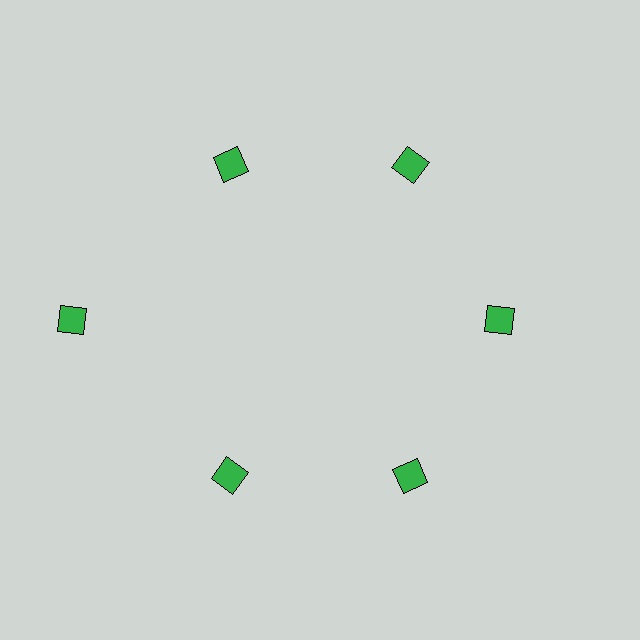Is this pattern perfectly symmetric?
No. The 6 green diamonds are arranged in a ring, but one element near the 9 o'clock position is pushed outward from the center, breaking the 6-fold rotational symmetry.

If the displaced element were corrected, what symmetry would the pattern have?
It would have 6-fold rotational symmetry — the pattern would map onto itself every 60 degrees.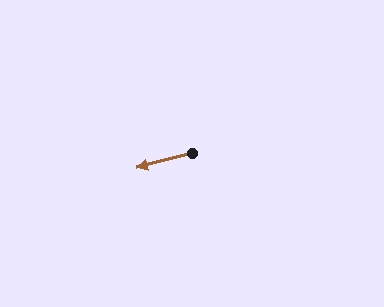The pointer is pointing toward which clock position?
Roughly 9 o'clock.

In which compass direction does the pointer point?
West.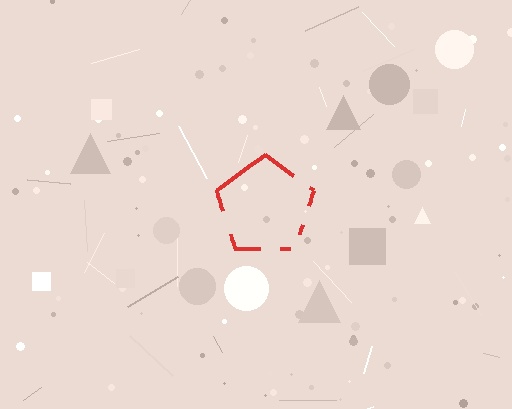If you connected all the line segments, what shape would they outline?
They would outline a pentagon.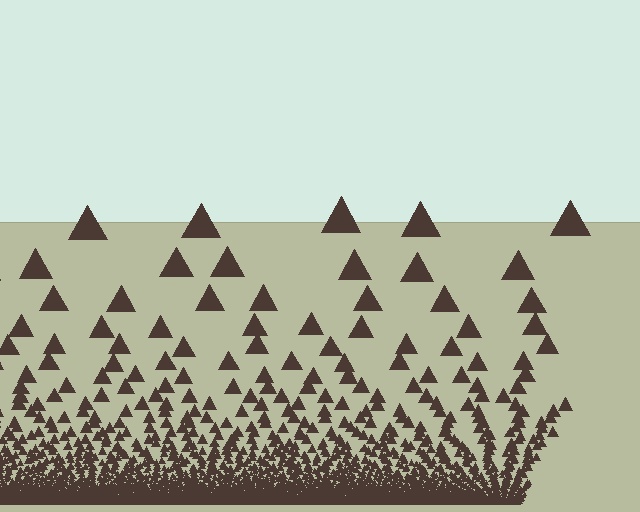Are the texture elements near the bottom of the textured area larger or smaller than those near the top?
Smaller. The gradient is inverted — elements near the bottom are smaller and denser.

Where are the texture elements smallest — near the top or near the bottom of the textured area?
Near the bottom.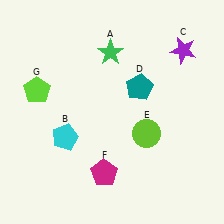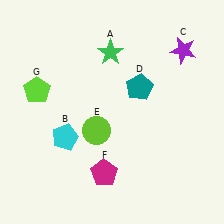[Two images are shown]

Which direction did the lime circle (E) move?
The lime circle (E) moved left.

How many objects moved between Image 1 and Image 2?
1 object moved between the two images.